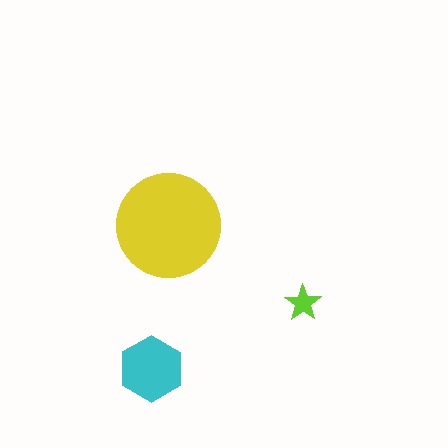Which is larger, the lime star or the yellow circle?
The yellow circle.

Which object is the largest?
The yellow circle.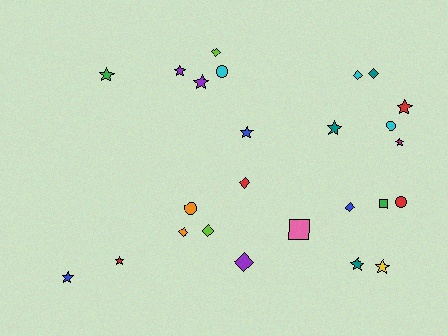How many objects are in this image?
There are 25 objects.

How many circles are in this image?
There are 4 circles.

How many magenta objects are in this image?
There is 1 magenta object.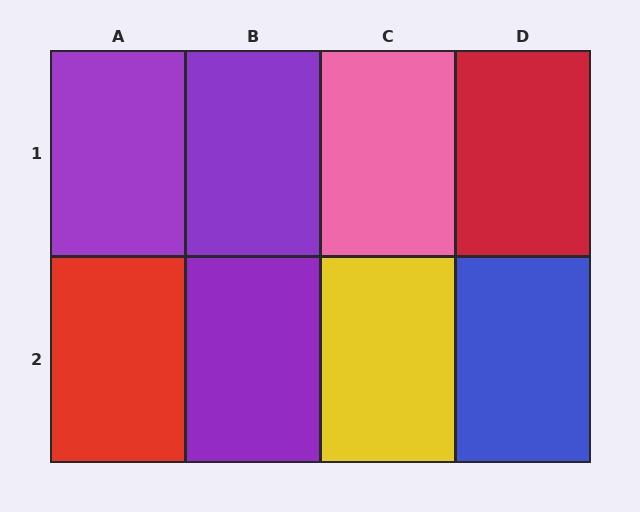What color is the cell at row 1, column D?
Red.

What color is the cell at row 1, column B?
Purple.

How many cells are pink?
1 cell is pink.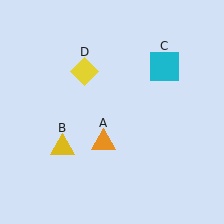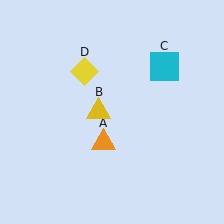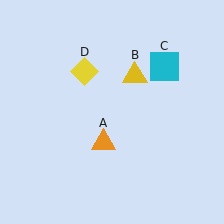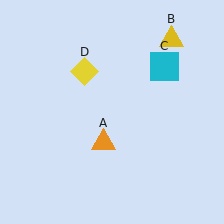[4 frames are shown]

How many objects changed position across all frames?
1 object changed position: yellow triangle (object B).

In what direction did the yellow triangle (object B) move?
The yellow triangle (object B) moved up and to the right.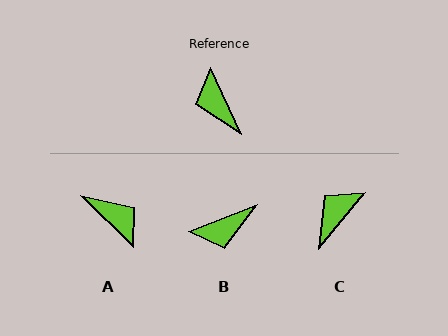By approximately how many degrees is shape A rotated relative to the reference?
Approximately 159 degrees clockwise.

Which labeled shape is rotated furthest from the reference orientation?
A, about 159 degrees away.